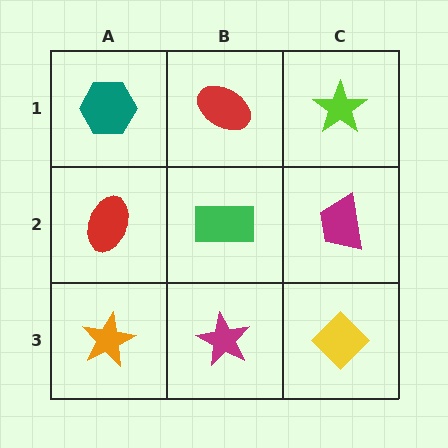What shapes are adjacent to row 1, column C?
A magenta trapezoid (row 2, column C), a red ellipse (row 1, column B).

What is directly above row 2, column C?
A lime star.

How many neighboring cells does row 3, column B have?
3.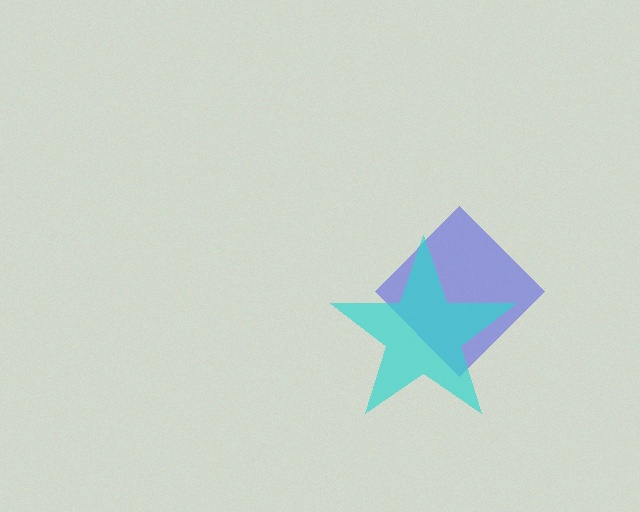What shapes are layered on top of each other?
The layered shapes are: a blue diamond, a cyan star.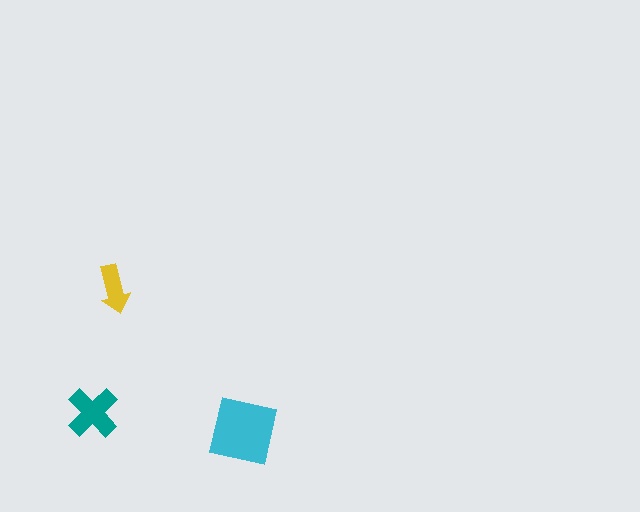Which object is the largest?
The cyan square.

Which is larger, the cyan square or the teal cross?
The cyan square.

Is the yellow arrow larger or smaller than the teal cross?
Smaller.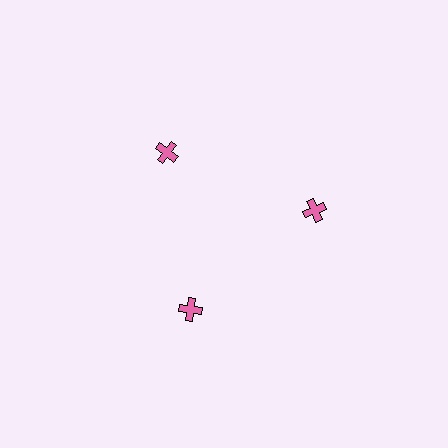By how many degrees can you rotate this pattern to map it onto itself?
The pattern maps onto itself every 120 degrees of rotation.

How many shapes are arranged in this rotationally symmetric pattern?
There are 3 shapes, arranged in 3 groups of 1.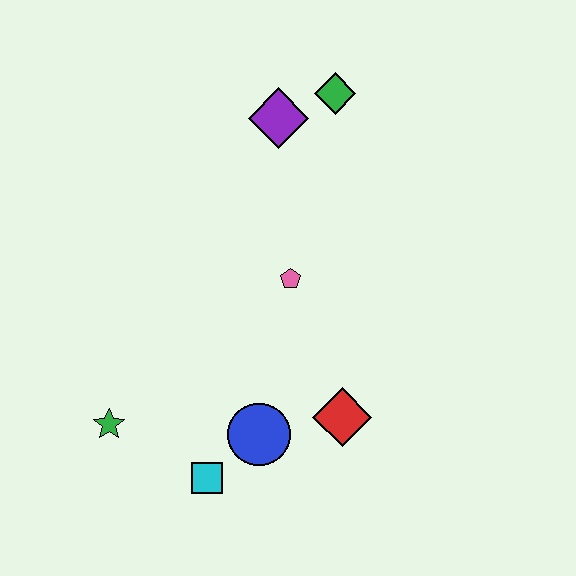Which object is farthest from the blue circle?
The green diamond is farthest from the blue circle.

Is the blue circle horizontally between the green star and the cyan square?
No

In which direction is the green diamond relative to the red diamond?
The green diamond is above the red diamond.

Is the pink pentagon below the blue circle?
No